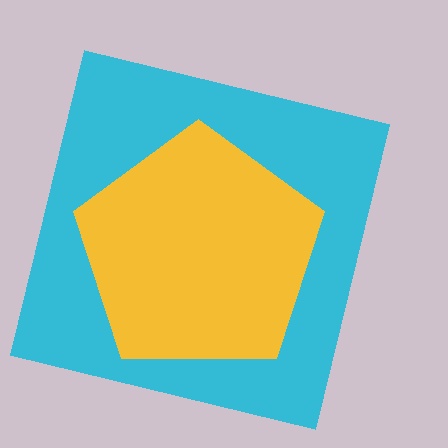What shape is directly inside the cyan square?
The yellow pentagon.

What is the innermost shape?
The yellow pentagon.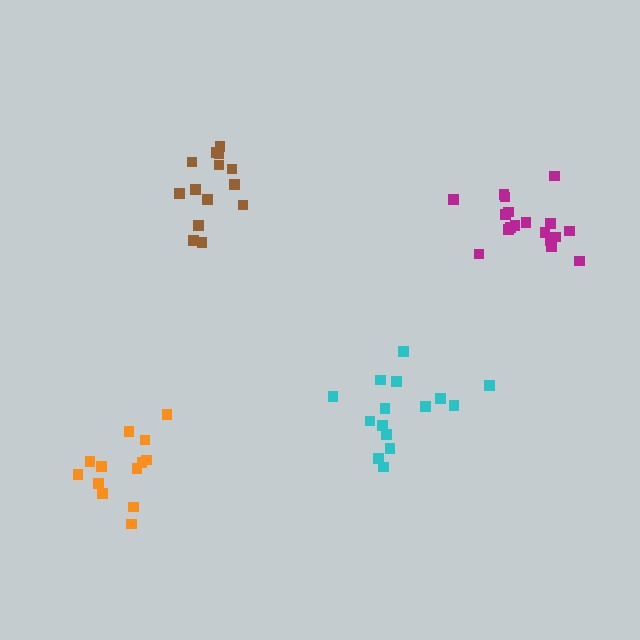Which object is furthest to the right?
The magenta cluster is rightmost.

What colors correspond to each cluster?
The clusters are colored: cyan, magenta, brown, orange.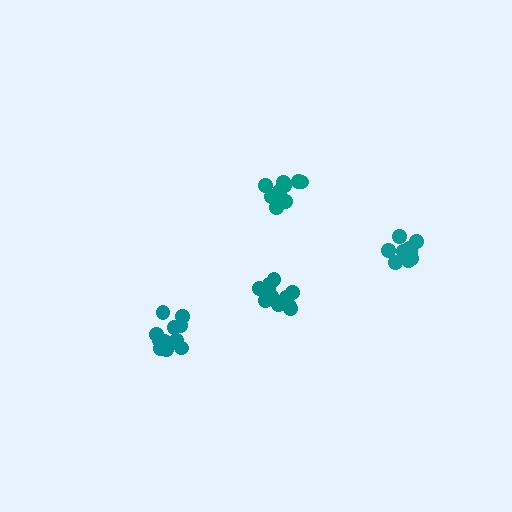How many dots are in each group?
Group 1: 9 dots, Group 2: 11 dots, Group 3: 12 dots, Group 4: 12 dots (44 total).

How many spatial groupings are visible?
There are 4 spatial groupings.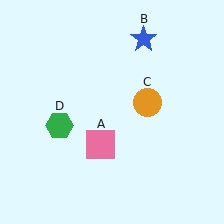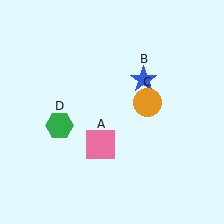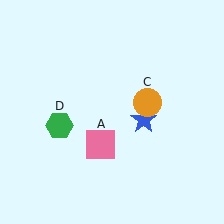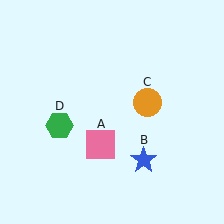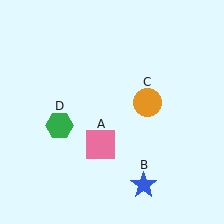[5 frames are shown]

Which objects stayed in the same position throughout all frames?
Pink square (object A) and orange circle (object C) and green hexagon (object D) remained stationary.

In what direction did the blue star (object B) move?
The blue star (object B) moved down.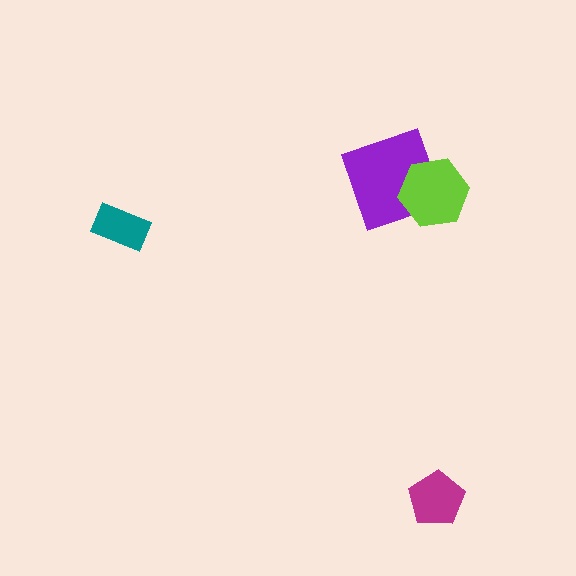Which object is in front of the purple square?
The lime hexagon is in front of the purple square.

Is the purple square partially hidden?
Yes, it is partially covered by another shape.